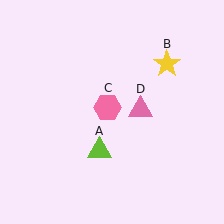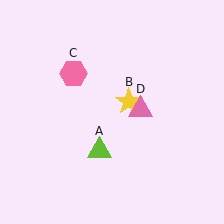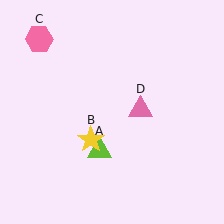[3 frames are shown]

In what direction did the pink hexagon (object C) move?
The pink hexagon (object C) moved up and to the left.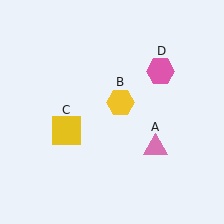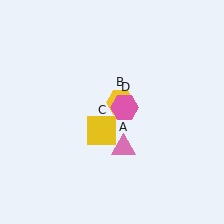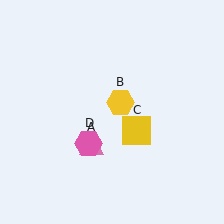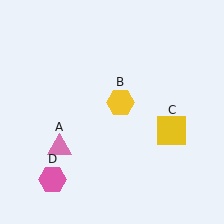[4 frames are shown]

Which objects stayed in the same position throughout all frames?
Yellow hexagon (object B) remained stationary.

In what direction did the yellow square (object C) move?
The yellow square (object C) moved right.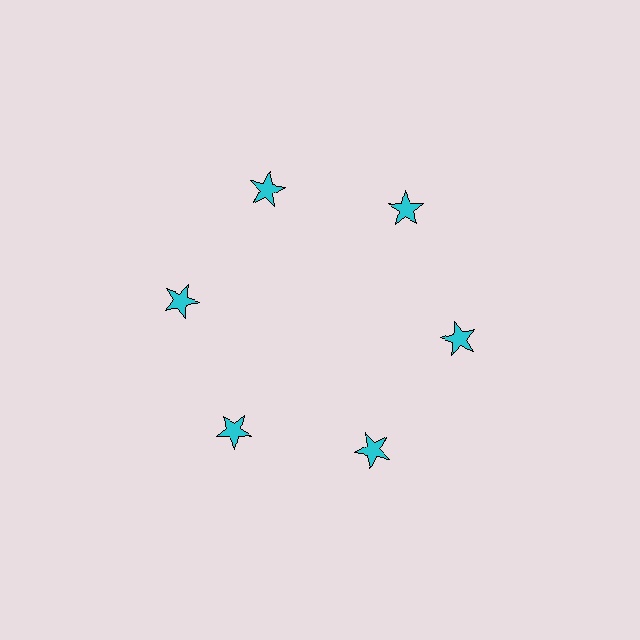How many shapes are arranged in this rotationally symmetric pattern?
There are 6 shapes, arranged in 6 groups of 1.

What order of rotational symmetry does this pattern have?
This pattern has 6-fold rotational symmetry.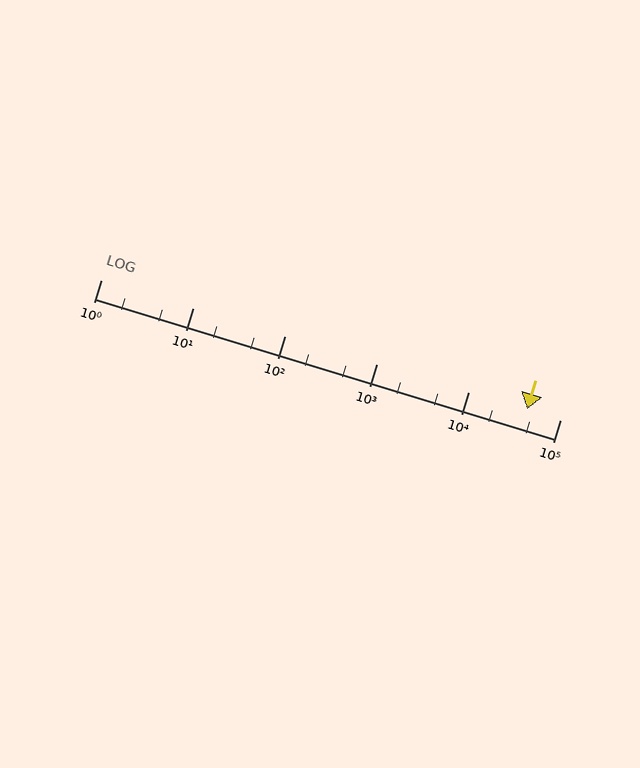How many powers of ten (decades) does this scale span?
The scale spans 5 decades, from 1 to 100000.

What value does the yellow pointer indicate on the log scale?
The pointer indicates approximately 44000.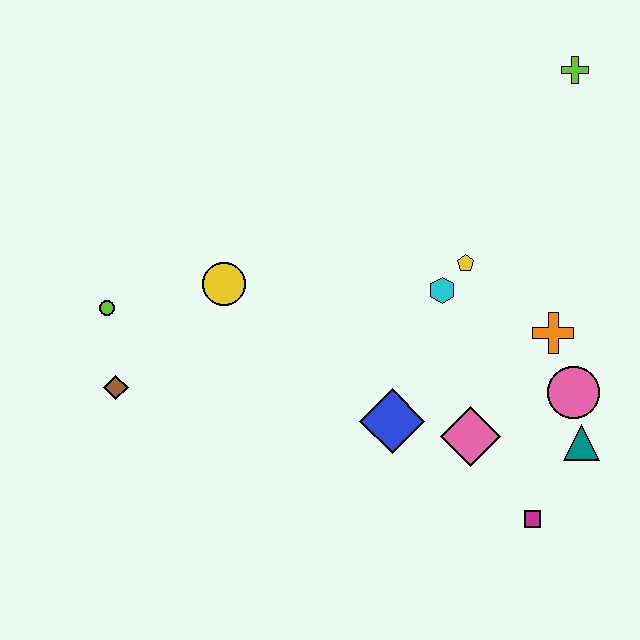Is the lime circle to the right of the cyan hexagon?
No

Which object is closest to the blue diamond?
The pink diamond is closest to the blue diamond.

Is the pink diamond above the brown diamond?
No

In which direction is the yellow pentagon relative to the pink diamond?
The yellow pentagon is above the pink diamond.